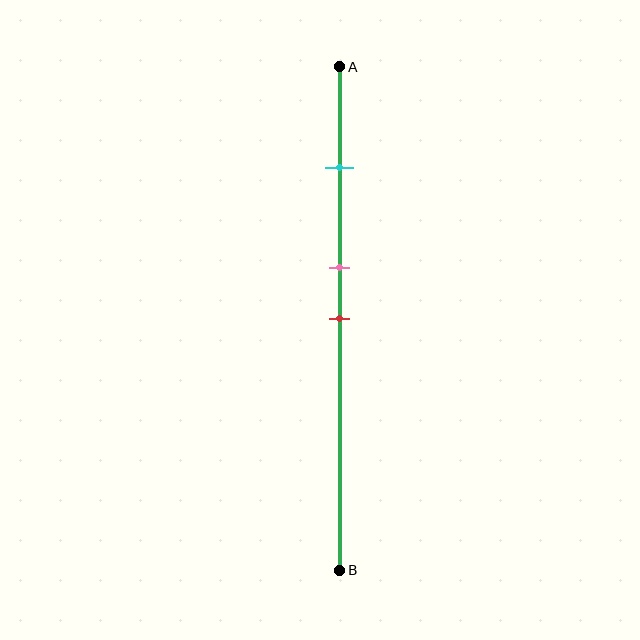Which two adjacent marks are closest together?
The pink and red marks are the closest adjacent pair.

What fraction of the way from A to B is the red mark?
The red mark is approximately 50% (0.5) of the way from A to B.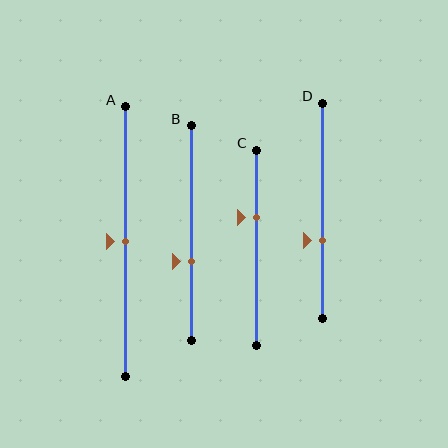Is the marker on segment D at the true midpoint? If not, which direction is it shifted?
No, the marker on segment D is shifted downward by about 14% of the segment length.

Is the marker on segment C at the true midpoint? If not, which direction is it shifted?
No, the marker on segment C is shifted upward by about 15% of the segment length.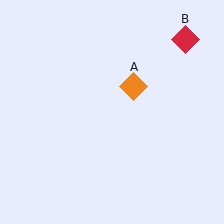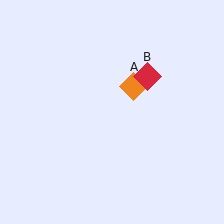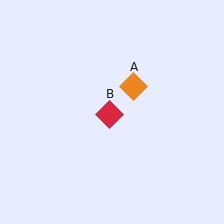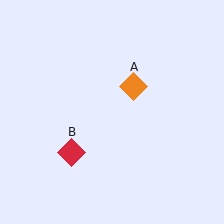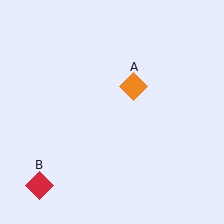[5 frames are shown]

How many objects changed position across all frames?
1 object changed position: red diamond (object B).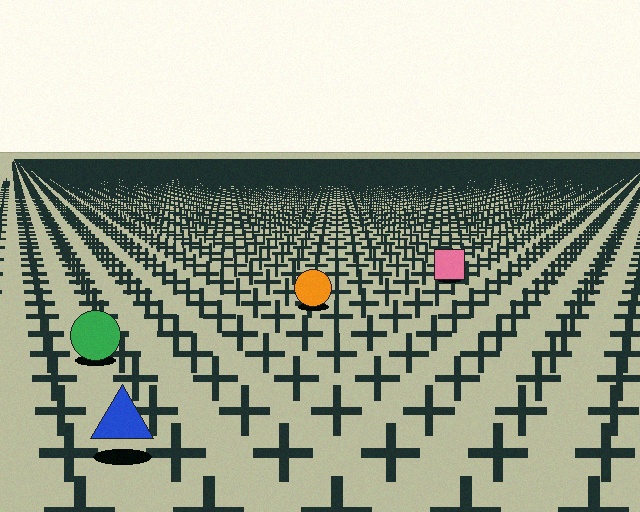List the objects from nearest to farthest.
From nearest to farthest: the blue triangle, the green circle, the orange circle, the pink square.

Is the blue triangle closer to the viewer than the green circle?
Yes. The blue triangle is closer — you can tell from the texture gradient: the ground texture is coarser near it.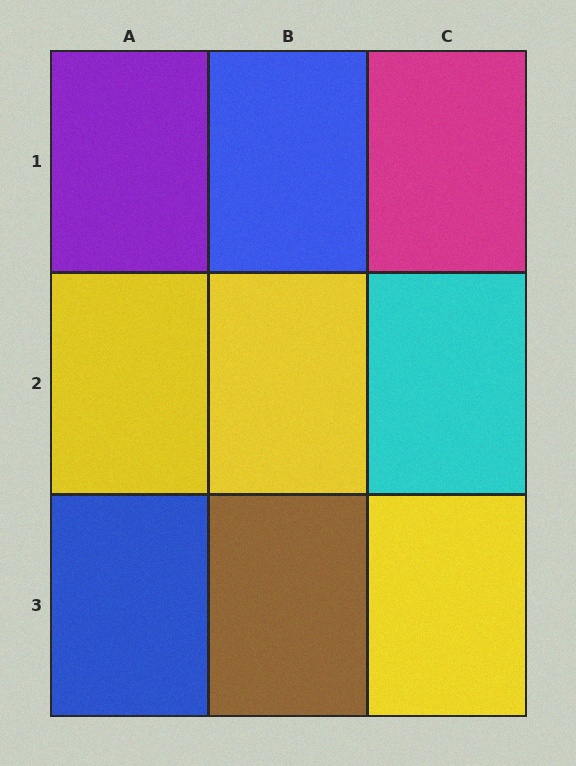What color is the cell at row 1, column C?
Magenta.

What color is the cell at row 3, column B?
Brown.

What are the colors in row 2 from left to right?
Yellow, yellow, cyan.